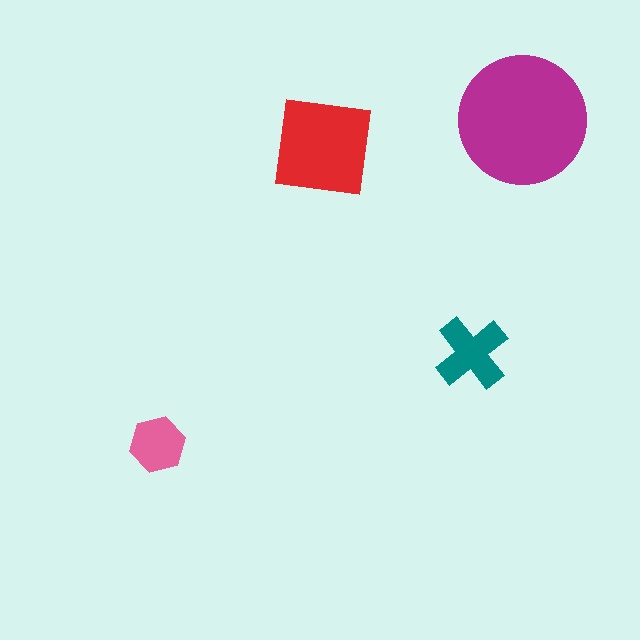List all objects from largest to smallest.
The magenta circle, the red square, the teal cross, the pink hexagon.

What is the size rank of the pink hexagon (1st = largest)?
4th.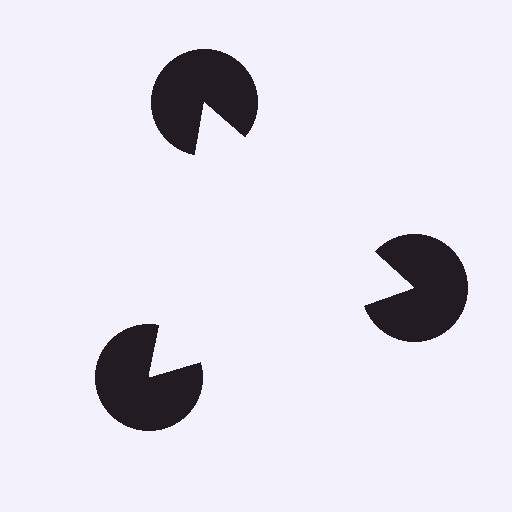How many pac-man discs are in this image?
There are 3 — one at each vertex of the illusory triangle.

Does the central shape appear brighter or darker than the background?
It typically appears slightly brighter than the background, even though no actual brightness change is drawn.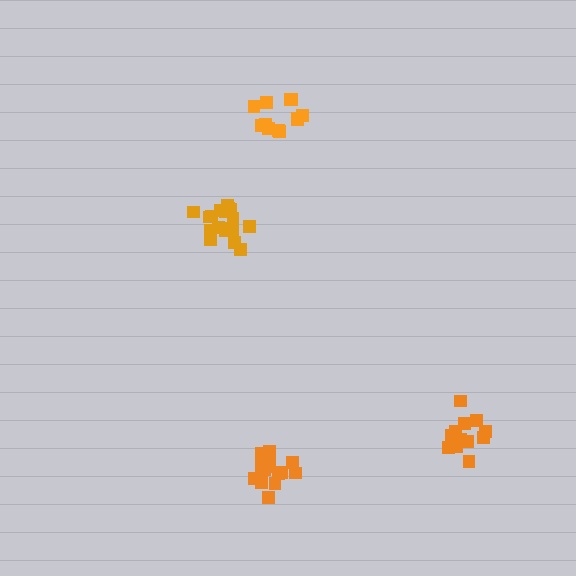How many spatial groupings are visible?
There are 4 spatial groupings.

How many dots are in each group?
Group 1: 12 dots, Group 2: 18 dots, Group 3: 12 dots, Group 4: 14 dots (56 total).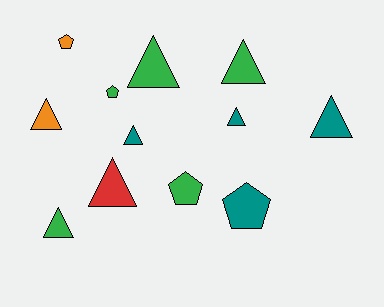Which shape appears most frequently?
Triangle, with 8 objects.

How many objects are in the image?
There are 12 objects.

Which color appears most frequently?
Green, with 5 objects.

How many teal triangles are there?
There are 3 teal triangles.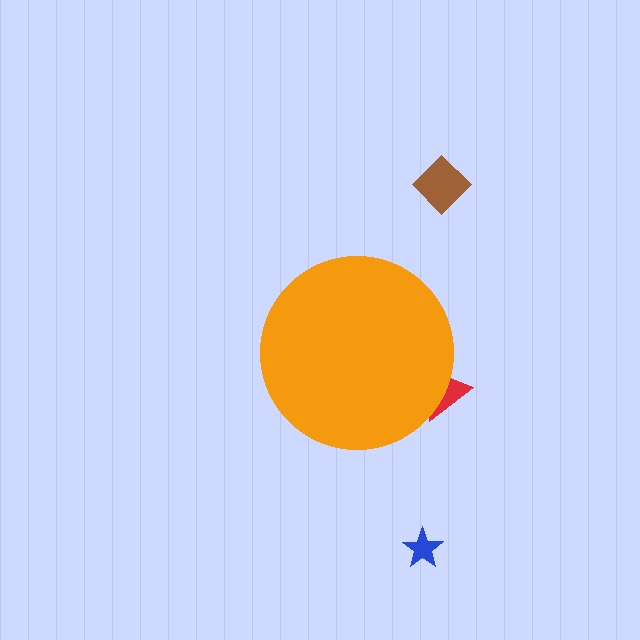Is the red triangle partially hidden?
Yes, the red triangle is partially hidden behind the orange circle.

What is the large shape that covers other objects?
An orange circle.